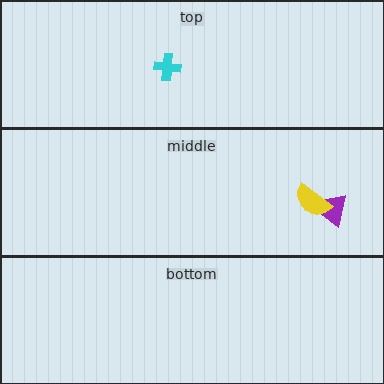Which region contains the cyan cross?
The top region.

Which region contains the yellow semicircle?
The middle region.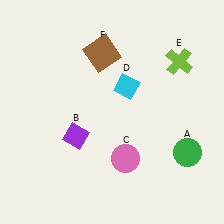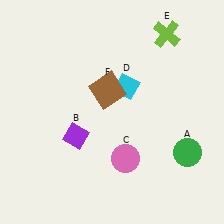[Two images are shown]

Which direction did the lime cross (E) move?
The lime cross (E) moved up.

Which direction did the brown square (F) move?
The brown square (F) moved down.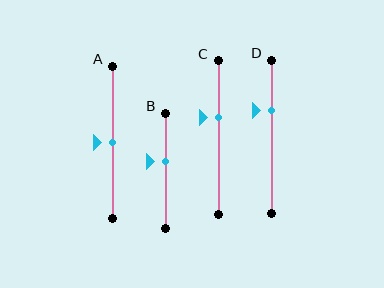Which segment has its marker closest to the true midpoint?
Segment A has its marker closest to the true midpoint.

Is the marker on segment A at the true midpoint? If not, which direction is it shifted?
Yes, the marker on segment A is at the true midpoint.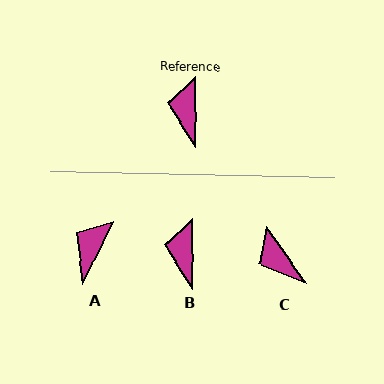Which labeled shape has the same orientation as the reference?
B.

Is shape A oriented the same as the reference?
No, it is off by about 26 degrees.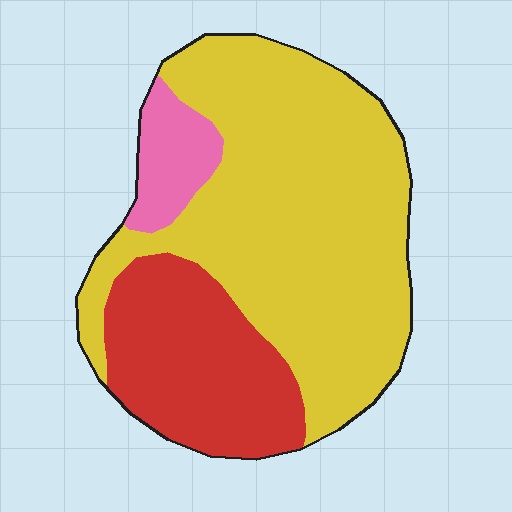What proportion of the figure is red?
Red takes up about one quarter (1/4) of the figure.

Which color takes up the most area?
Yellow, at roughly 65%.